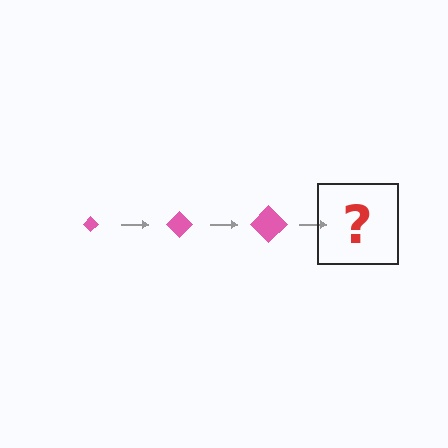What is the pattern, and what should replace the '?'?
The pattern is that the diamond gets progressively larger each step. The '?' should be a pink diamond, larger than the previous one.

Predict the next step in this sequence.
The next step is a pink diamond, larger than the previous one.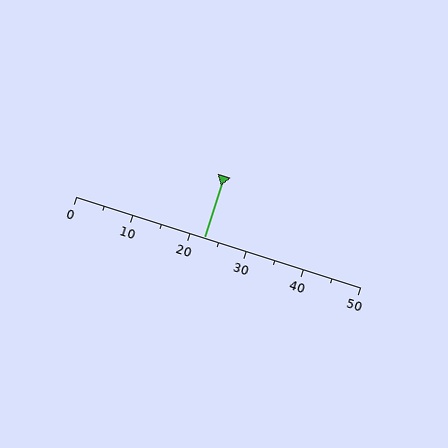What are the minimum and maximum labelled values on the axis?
The axis runs from 0 to 50.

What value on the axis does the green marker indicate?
The marker indicates approximately 22.5.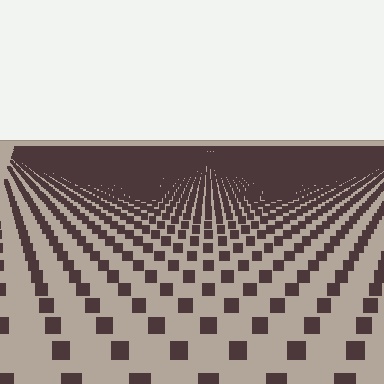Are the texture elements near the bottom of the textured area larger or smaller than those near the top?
Larger. Near the bottom, elements are closer to the viewer and appear at a bigger on-screen size.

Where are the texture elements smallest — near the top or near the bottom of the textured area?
Near the top.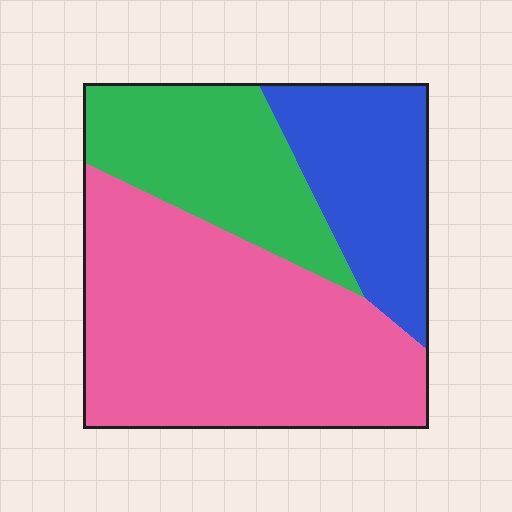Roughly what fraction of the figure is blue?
Blue covers roughly 25% of the figure.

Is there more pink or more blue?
Pink.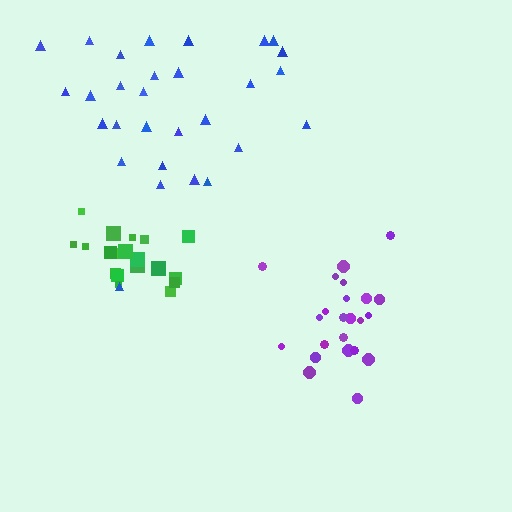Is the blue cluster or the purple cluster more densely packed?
Purple.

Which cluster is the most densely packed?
Green.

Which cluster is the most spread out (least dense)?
Blue.